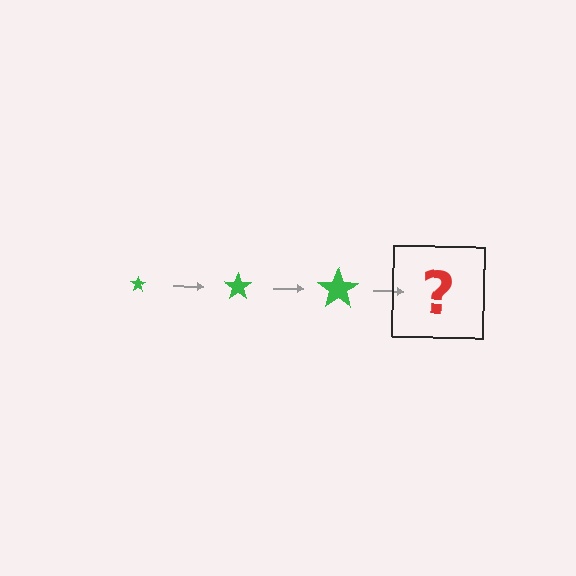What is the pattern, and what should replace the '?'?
The pattern is that the star gets progressively larger each step. The '?' should be a green star, larger than the previous one.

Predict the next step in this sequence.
The next step is a green star, larger than the previous one.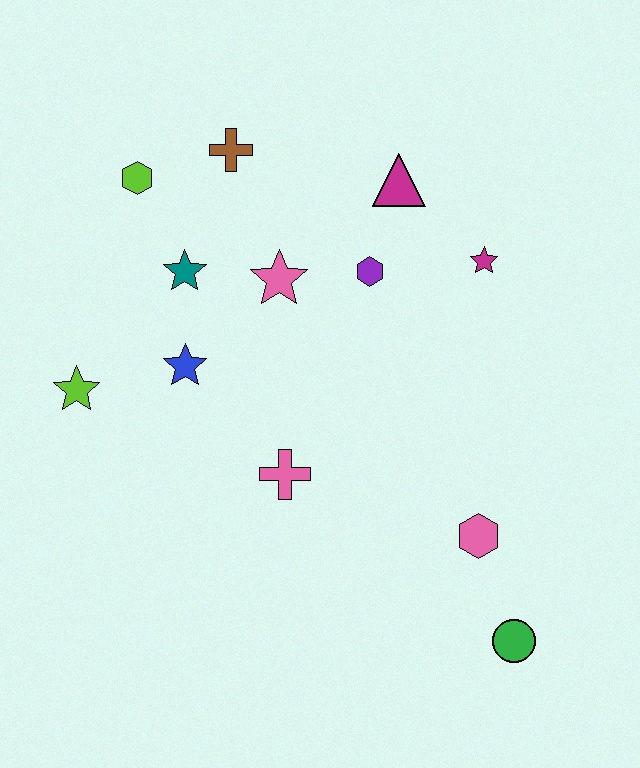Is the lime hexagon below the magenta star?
No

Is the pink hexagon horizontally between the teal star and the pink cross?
No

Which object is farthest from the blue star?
The green circle is farthest from the blue star.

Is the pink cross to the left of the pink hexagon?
Yes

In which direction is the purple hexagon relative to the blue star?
The purple hexagon is to the right of the blue star.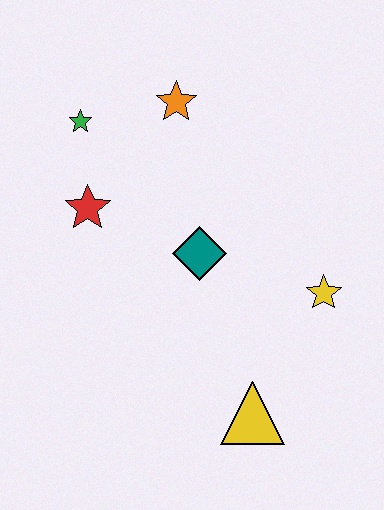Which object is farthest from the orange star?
The yellow triangle is farthest from the orange star.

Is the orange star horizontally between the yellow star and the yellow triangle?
No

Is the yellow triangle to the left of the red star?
No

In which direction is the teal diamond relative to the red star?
The teal diamond is to the right of the red star.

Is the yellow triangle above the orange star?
No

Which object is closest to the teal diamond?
The red star is closest to the teal diamond.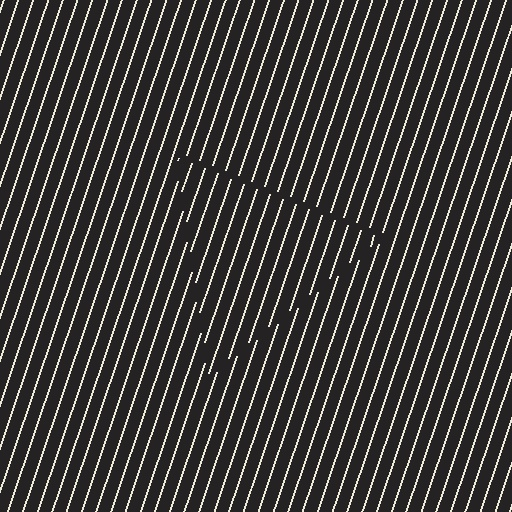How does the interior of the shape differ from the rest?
The interior of the shape contains the same grating, shifted by half a period — the contour is defined by the phase discontinuity where line-ends from the inner and outer gratings abut.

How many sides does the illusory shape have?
3 sides — the line-ends trace a triangle.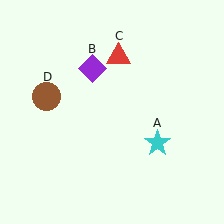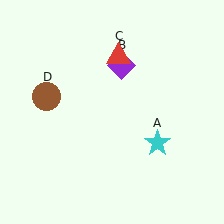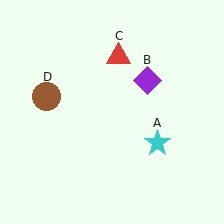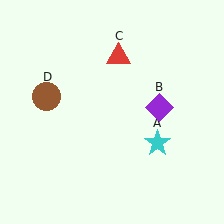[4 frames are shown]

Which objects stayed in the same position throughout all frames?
Cyan star (object A) and red triangle (object C) and brown circle (object D) remained stationary.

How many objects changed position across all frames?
1 object changed position: purple diamond (object B).